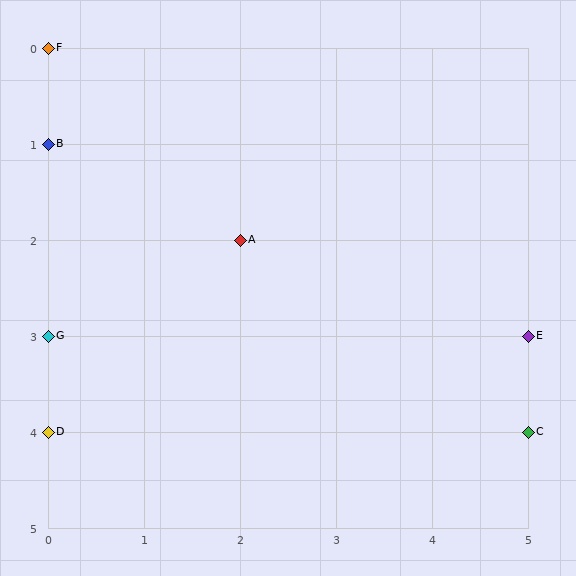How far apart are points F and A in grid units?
Points F and A are 2 columns and 2 rows apart (about 2.8 grid units diagonally).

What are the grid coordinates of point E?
Point E is at grid coordinates (5, 3).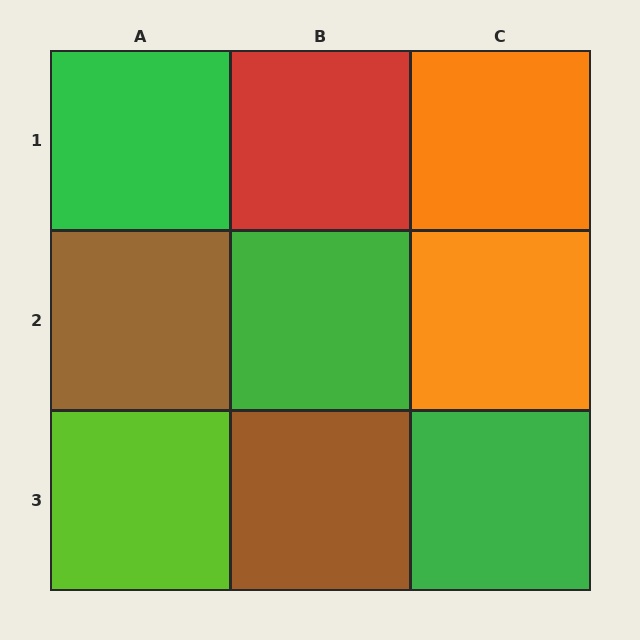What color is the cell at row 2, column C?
Orange.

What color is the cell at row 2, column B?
Green.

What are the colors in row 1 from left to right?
Green, red, orange.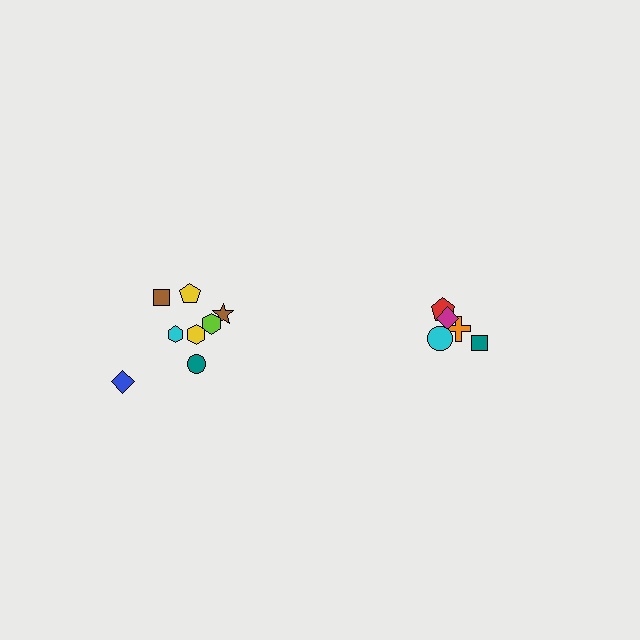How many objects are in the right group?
There are 5 objects.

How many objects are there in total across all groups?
There are 13 objects.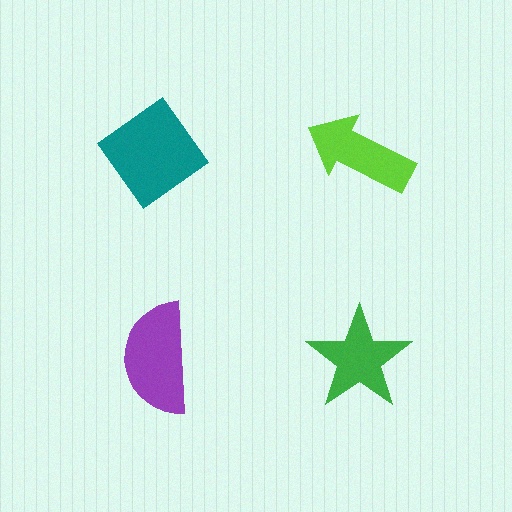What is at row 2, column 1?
A purple semicircle.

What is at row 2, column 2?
A green star.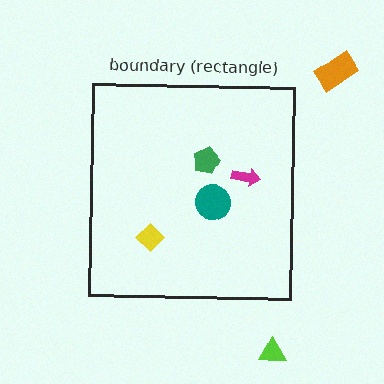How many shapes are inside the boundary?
4 inside, 2 outside.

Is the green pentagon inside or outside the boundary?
Inside.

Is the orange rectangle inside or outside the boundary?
Outside.